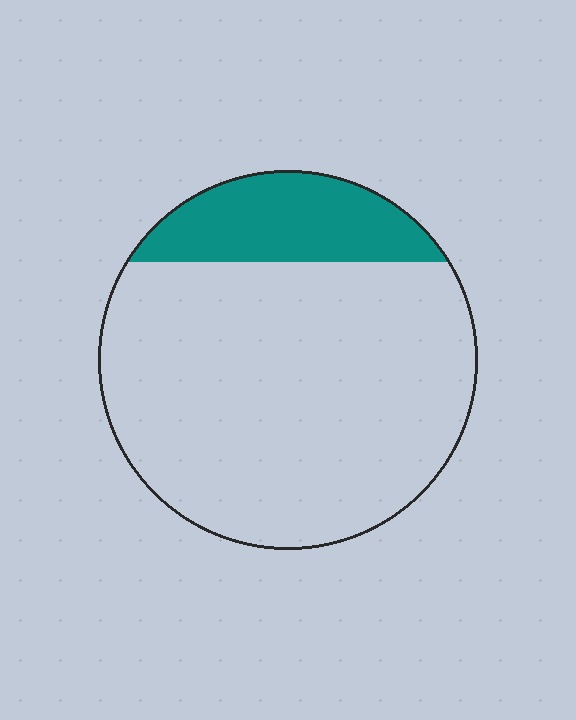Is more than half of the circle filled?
No.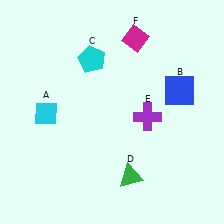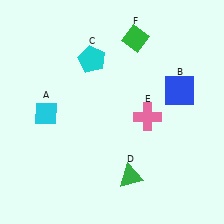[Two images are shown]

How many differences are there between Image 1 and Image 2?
There are 2 differences between the two images.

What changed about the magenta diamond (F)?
In Image 1, F is magenta. In Image 2, it changed to green.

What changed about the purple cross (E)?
In Image 1, E is purple. In Image 2, it changed to pink.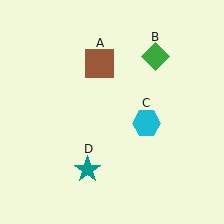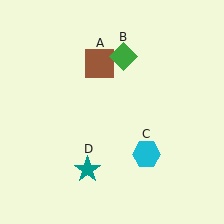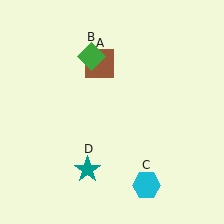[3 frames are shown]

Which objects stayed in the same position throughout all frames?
Brown square (object A) and teal star (object D) remained stationary.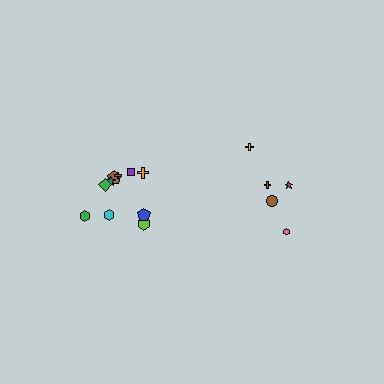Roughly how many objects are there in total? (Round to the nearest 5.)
Roughly 15 objects in total.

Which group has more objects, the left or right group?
The left group.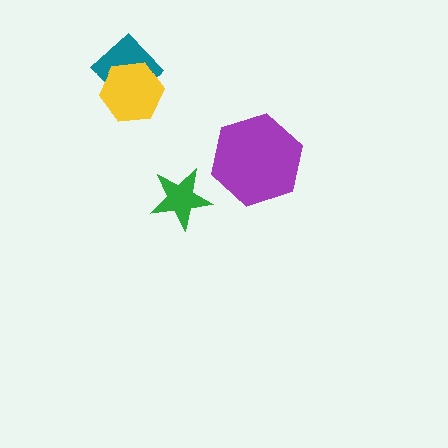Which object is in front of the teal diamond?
The yellow hexagon is in front of the teal diamond.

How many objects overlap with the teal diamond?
1 object overlaps with the teal diamond.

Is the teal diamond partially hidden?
Yes, it is partially covered by another shape.